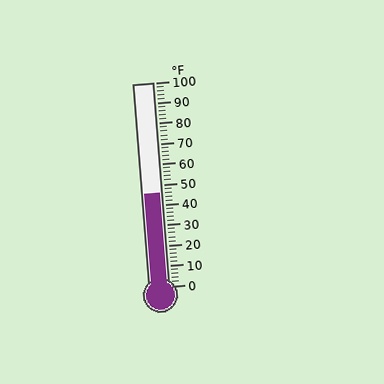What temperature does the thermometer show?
The thermometer shows approximately 46°F.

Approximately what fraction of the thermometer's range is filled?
The thermometer is filled to approximately 45% of its range.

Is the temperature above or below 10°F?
The temperature is above 10°F.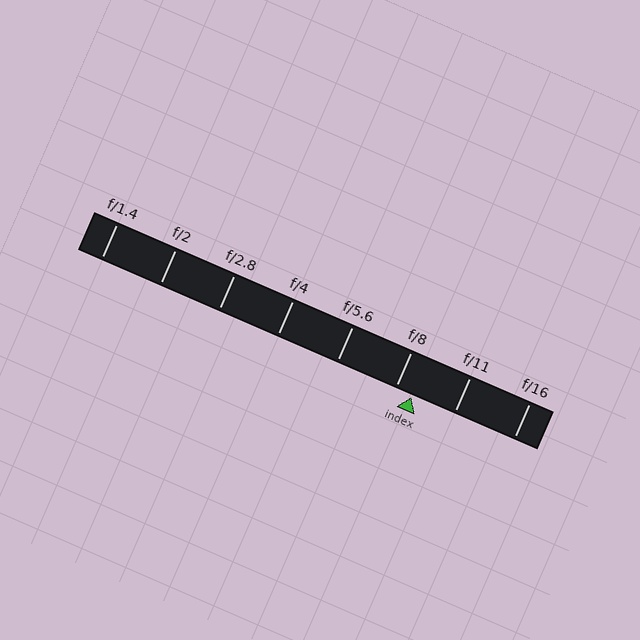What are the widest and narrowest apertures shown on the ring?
The widest aperture shown is f/1.4 and the narrowest is f/16.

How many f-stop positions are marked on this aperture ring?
There are 8 f-stop positions marked.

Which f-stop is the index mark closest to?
The index mark is closest to f/8.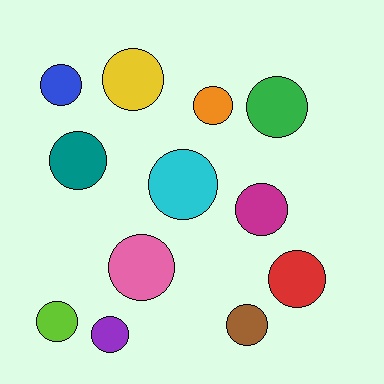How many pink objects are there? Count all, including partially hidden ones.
There is 1 pink object.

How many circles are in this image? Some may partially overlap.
There are 12 circles.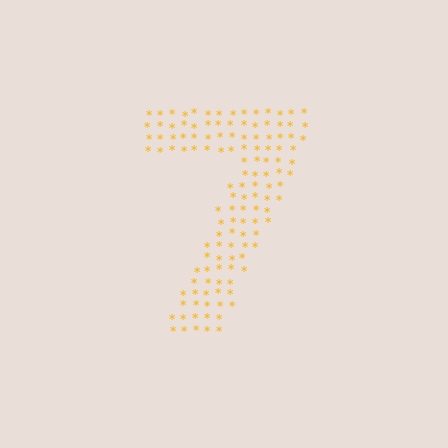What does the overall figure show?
The overall figure shows the digit 7.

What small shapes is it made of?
It is made of small asterisks.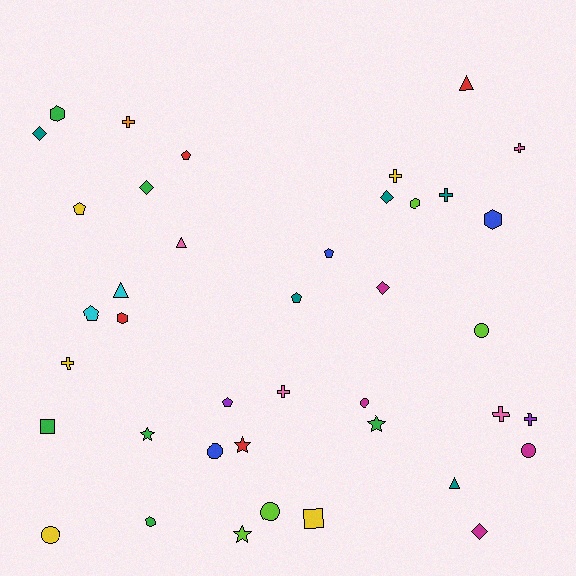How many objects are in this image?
There are 40 objects.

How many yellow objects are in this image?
There are 5 yellow objects.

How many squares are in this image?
There are 2 squares.